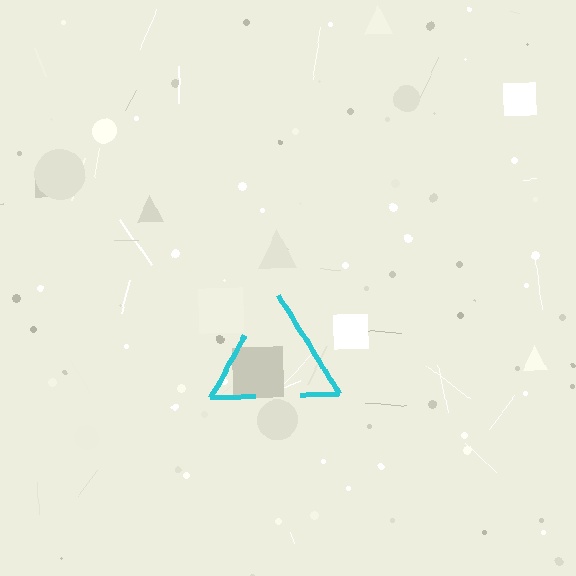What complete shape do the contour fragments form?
The contour fragments form a triangle.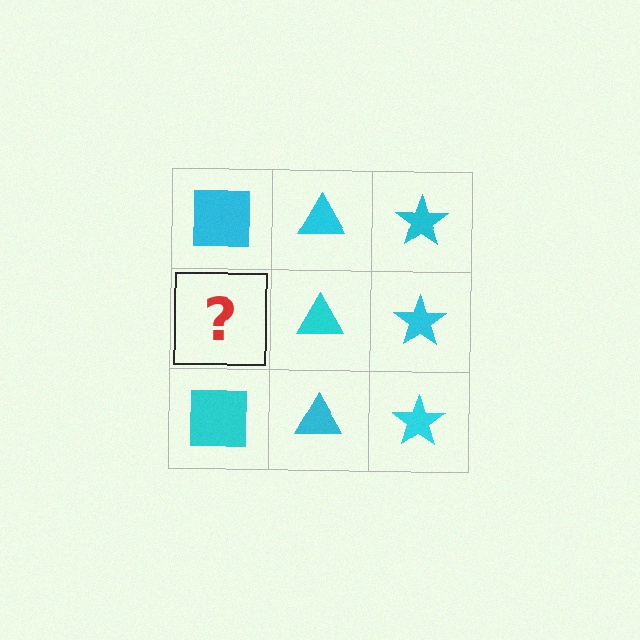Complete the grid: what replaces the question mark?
The question mark should be replaced with a cyan square.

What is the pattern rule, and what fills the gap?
The rule is that each column has a consistent shape. The gap should be filled with a cyan square.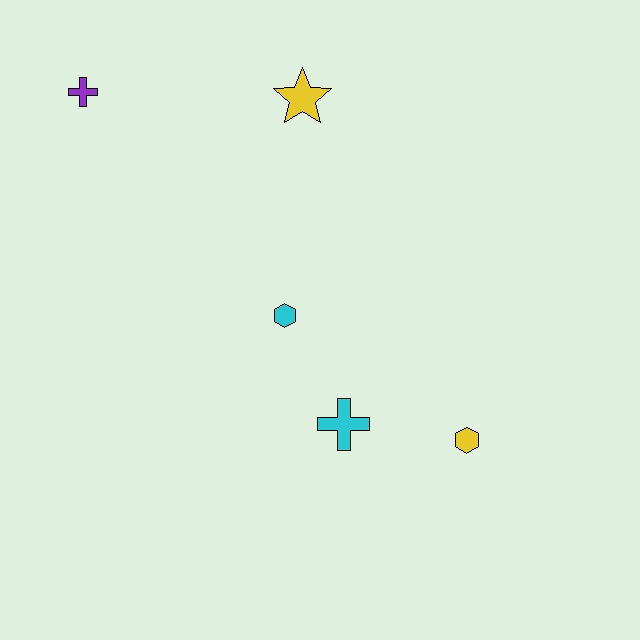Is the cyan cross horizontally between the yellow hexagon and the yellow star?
Yes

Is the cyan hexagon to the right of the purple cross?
Yes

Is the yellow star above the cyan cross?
Yes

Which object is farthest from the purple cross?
The yellow hexagon is farthest from the purple cross.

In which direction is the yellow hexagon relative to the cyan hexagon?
The yellow hexagon is to the right of the cyan hexagon.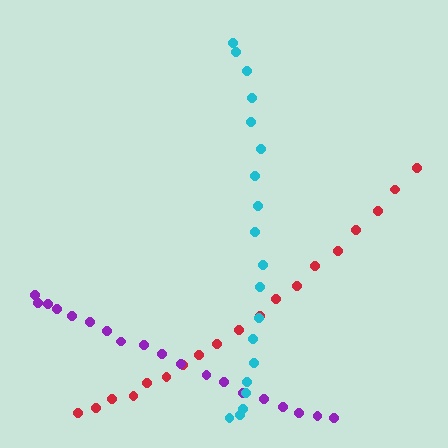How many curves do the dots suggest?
There are 3 distinct paths.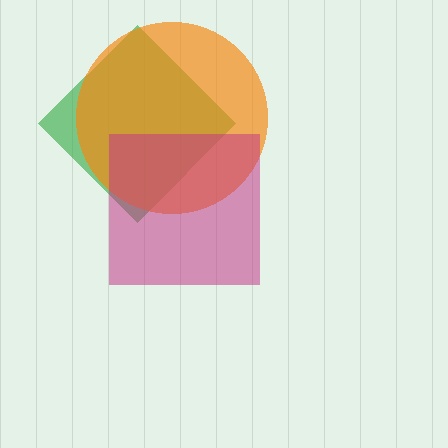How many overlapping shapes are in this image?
There are 3 overlapping shapes in the image.